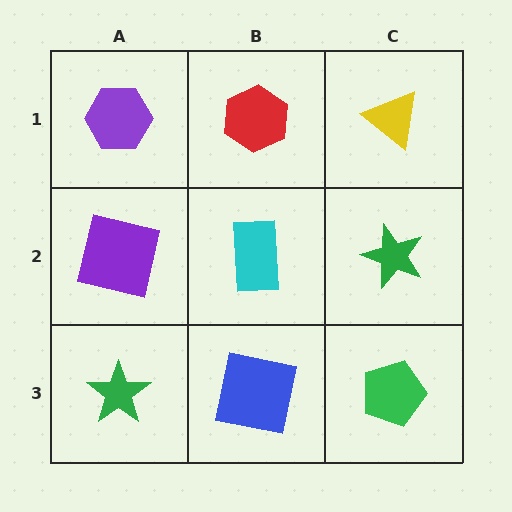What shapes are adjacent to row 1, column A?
A purple square (row 2, column A), a red hexagon (row 1, column B).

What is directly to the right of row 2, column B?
A green star.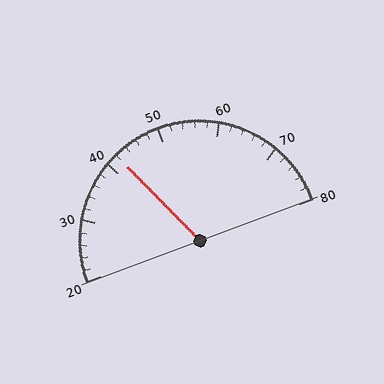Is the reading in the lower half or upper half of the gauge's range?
The reading is in the lower half of the range (20 to 80).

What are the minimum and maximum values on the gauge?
The gauge ranges from 20 to 80.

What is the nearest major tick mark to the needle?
The nearest major tick mark is 40.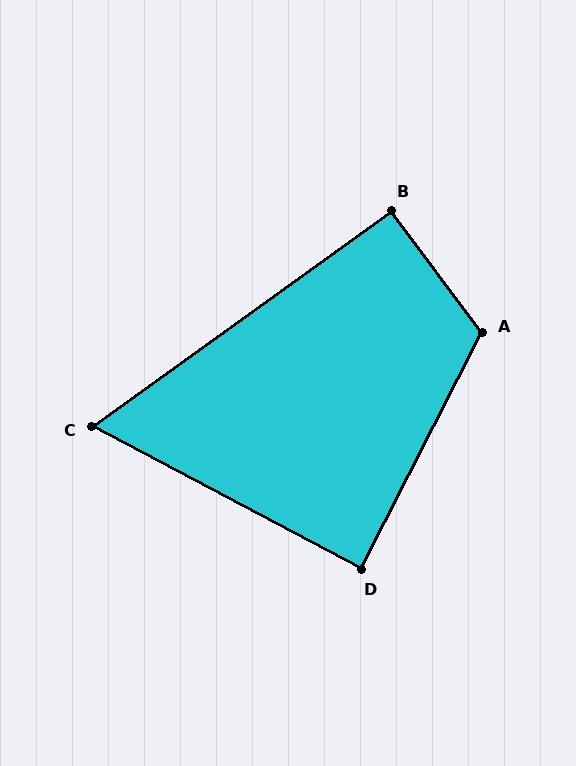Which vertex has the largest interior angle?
A, at approximately 116 degrees.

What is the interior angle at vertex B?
Approximately 91 degrees (approximately right).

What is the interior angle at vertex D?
Approximately 89 degrees (approximately right).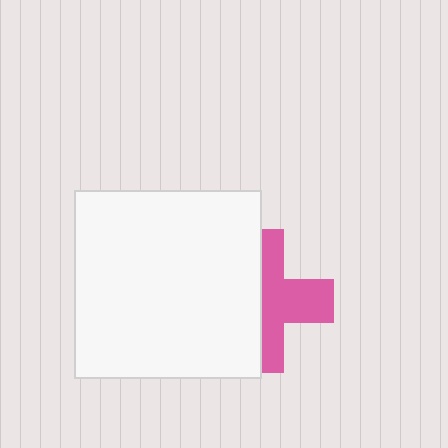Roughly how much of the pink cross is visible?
About half of it is visible (roughly 50%).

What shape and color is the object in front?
The object in front is a white square.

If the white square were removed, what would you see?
You would see the complete pink cross.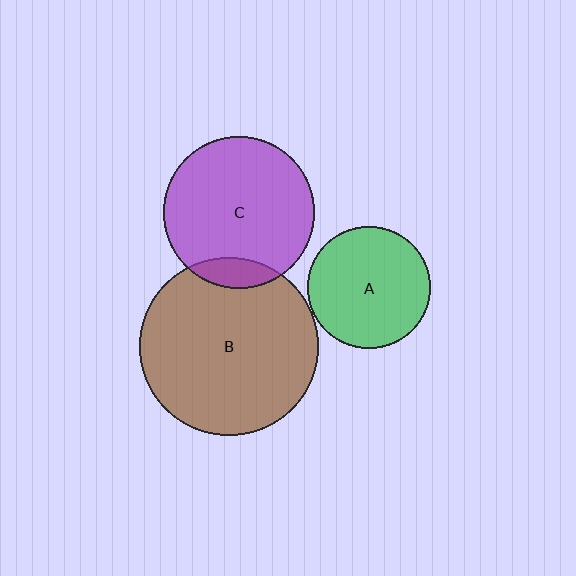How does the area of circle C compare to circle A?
Approximately 1.5 times.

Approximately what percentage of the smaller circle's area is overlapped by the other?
Approximately 10%.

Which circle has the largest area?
Circle B (brown).